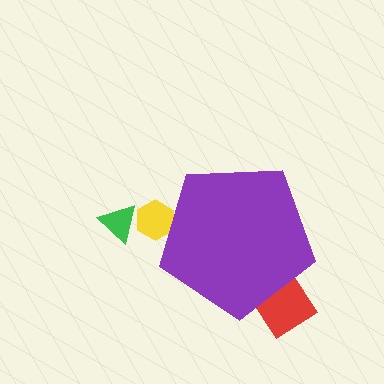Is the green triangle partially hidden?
No, the green triangle is fully visible.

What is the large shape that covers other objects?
A purple pentagon.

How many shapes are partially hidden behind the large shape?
2 shapes are partially hidden.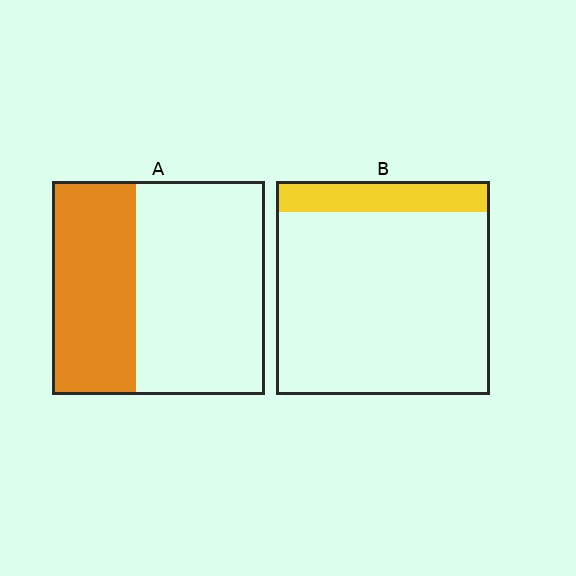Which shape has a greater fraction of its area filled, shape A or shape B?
Shape A.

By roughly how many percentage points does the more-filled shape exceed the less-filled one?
By roughly 25 percentage points (A over B).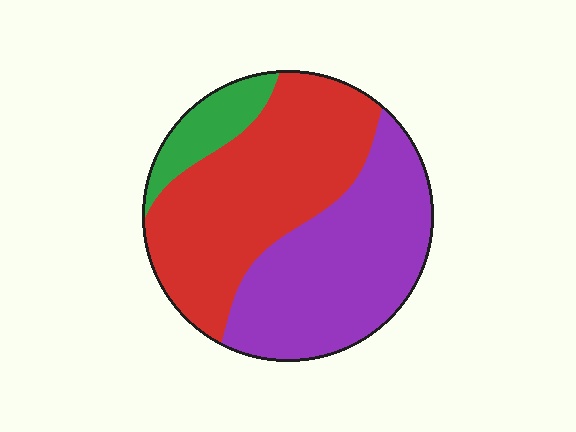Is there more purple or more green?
Purple.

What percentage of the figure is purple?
Purple takes up about two fifths (2/5) of the figure.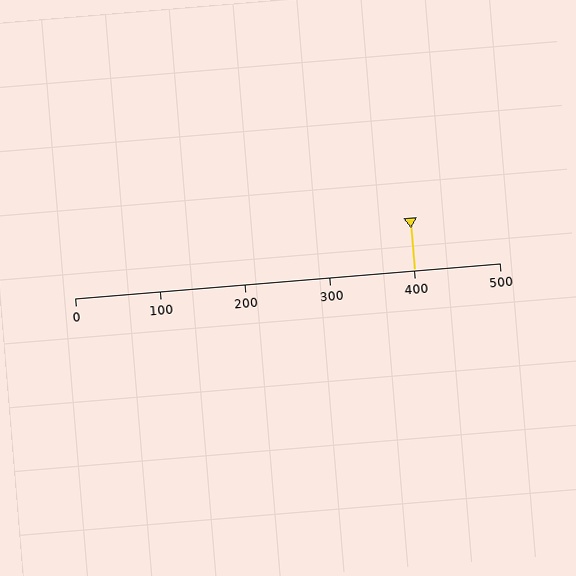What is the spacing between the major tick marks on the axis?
The major ticks are spaced 100 apart.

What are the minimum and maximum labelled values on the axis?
The axis runs from 0 to 500.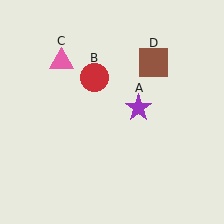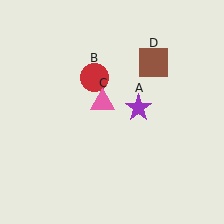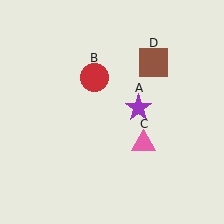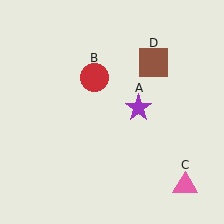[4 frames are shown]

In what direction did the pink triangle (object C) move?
The pink triangle (object C) moved down and to the right.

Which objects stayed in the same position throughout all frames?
Purple star (object A) and red circle (object B) and brown square (object D) remained stationary.